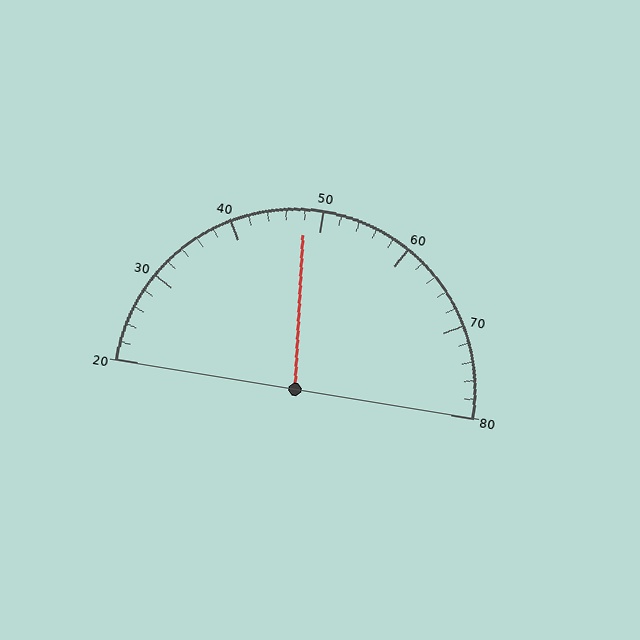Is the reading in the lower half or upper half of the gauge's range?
The reading is in the lower half of the range (20 to 80).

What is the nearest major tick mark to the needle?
The nearest major tick mark is 50.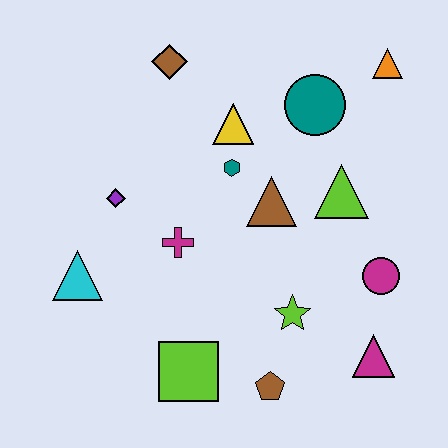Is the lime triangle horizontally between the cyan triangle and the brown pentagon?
No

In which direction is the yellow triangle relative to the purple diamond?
The yellow triangle is to the right of the purple diamond.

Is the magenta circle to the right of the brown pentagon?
Yes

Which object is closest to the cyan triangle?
The purple diamond is closest to the cyan triangle.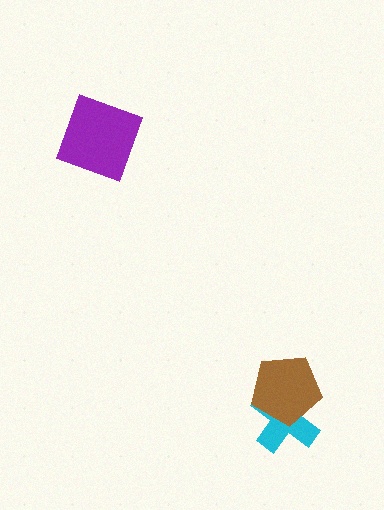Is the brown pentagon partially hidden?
No, no other shape covers it.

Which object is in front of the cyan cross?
The brown pentagon is in front of the cyan cross.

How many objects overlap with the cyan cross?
1 object overlaps with the cyan cross.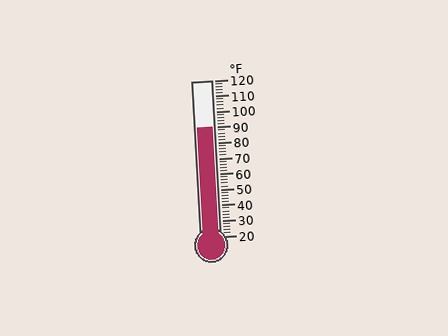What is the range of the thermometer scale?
The thermometer scale ranges from 20°F to 120°F.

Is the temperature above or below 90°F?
The temperature is at 90°F.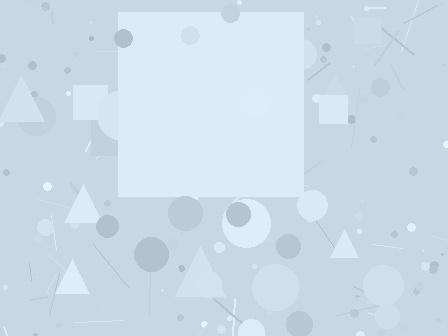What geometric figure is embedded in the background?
A square is embedded in the background.